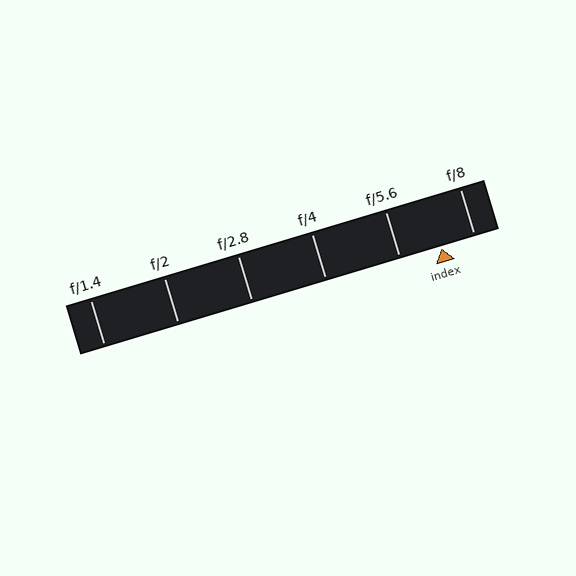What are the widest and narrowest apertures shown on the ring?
The widest aperture shown is f/1.4 and the narrowest is f/8.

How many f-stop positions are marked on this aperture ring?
There are 6 f-stop positions marked.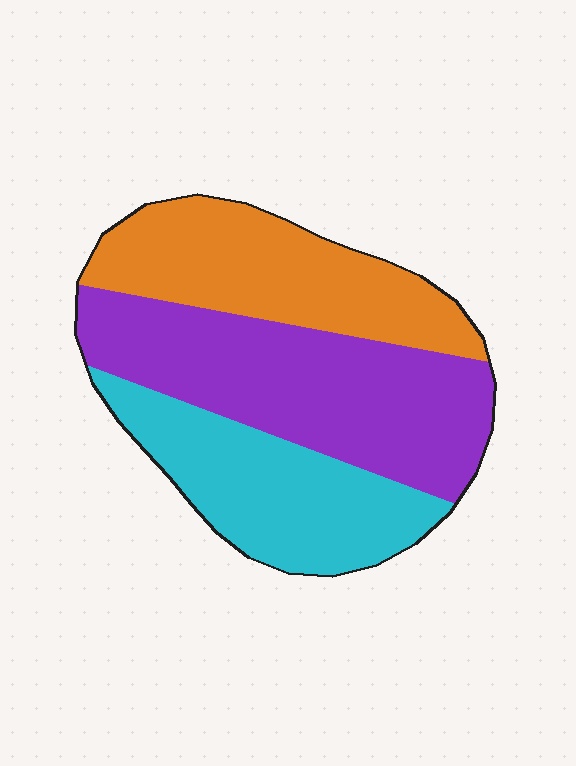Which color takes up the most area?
Purple, at roughly 40%.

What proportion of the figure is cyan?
Cyan covers about 30% of the figure.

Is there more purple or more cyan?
Purple.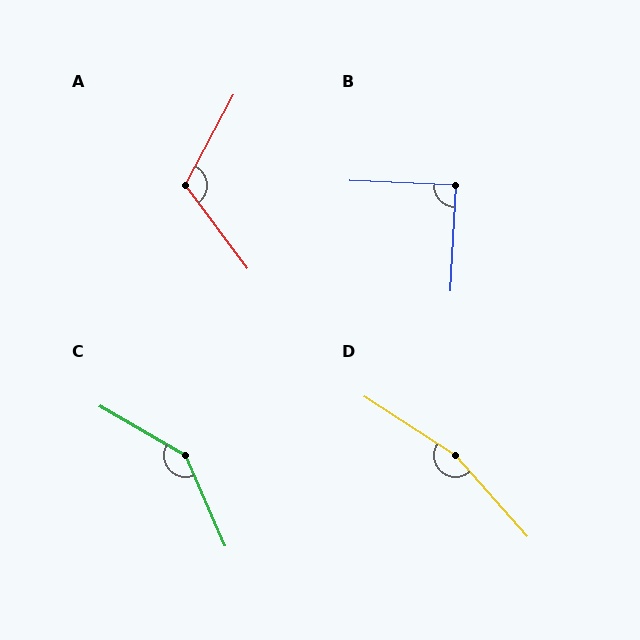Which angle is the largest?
D, at approximately 164 degrees.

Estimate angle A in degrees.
Approximately 115 degrees.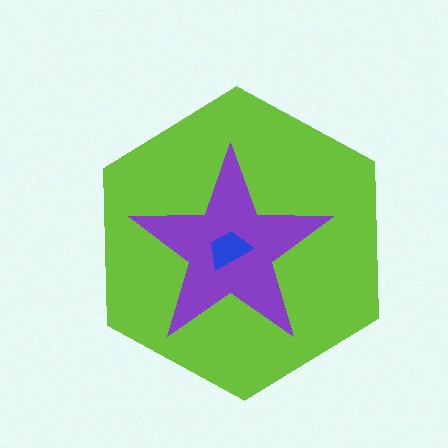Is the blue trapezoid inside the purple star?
Yes.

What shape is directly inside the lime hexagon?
The purple star.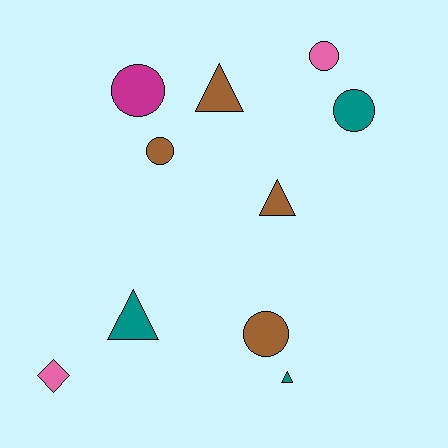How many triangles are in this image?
There are 4 triangles.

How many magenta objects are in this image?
There is 1 magenta object.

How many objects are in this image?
There are 10 objects.